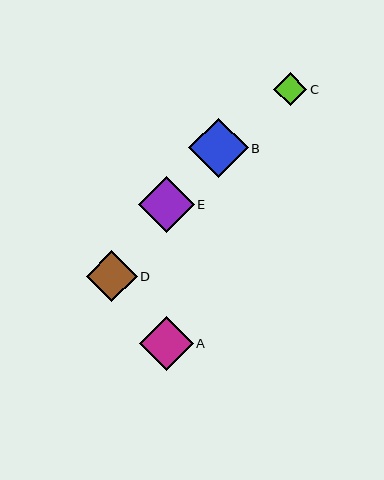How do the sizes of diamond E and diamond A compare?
Diamond E and diamond A are approximately the same size.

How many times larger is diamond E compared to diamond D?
Diamond E is approximately 1.1 times the size of diamond D.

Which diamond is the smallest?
Diamond C is the smallest with a size of approximately 33 pixels.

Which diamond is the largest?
Diamond B is the largest with a size of approximately 59 pixels.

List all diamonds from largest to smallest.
From largest to smallest: B, E, A, D, C.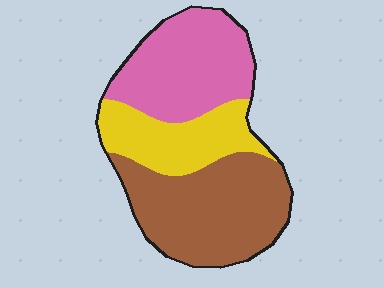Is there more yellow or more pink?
Pink.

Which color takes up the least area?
Yellow, at roughly 25%.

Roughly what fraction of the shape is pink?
Pink covers about 35% of the shape.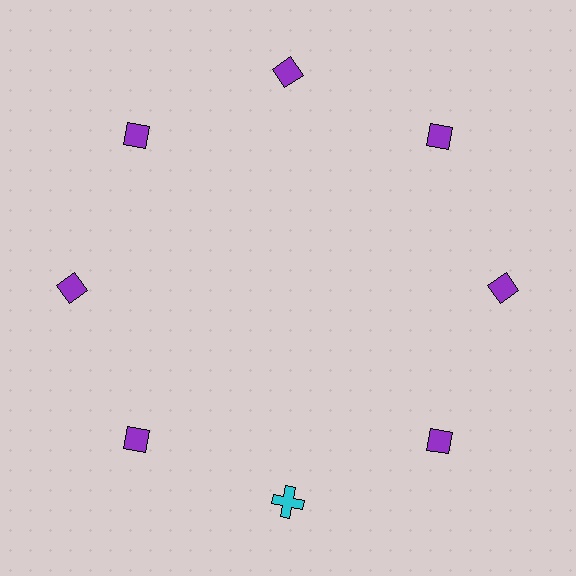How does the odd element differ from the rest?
It differs in both color (cyan instead of purple) and shape (cross instead of diamond).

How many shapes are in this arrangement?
There are 8 shapes arranged in a ring pattern.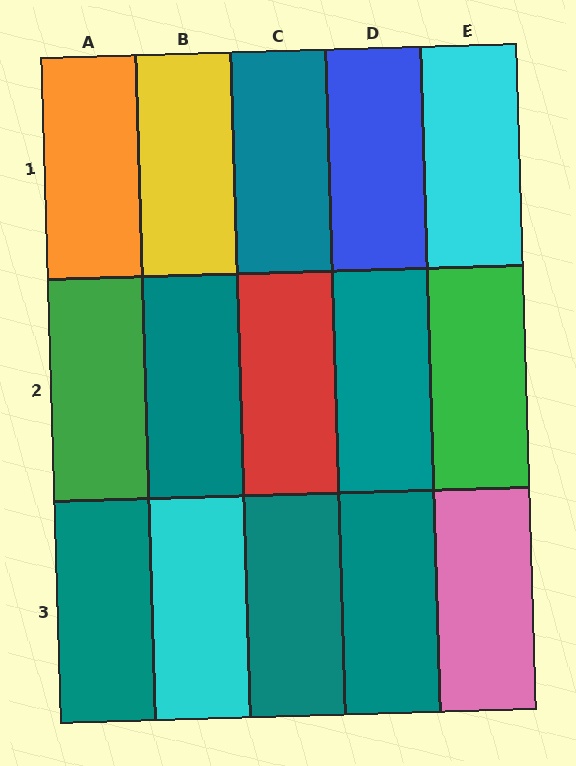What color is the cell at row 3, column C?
Teal.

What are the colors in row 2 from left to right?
Green, teal, red, teal, green.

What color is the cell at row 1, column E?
Cyan.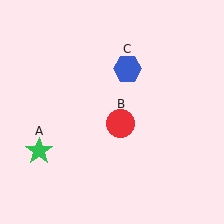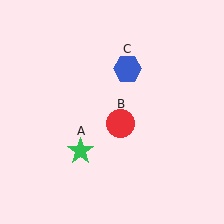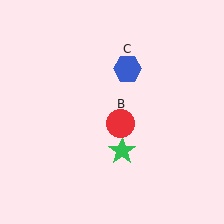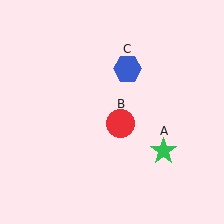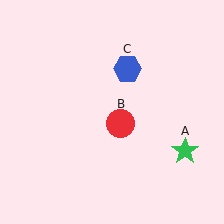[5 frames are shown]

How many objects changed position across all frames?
1 object changed position: green star (object A).